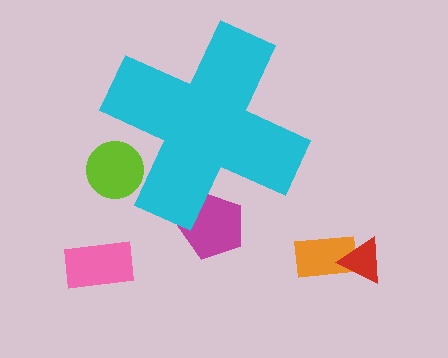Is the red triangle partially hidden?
No, the red triangle is fully visible.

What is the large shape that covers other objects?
A cyan cross.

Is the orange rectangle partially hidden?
No, the orange rectangle is fully visible.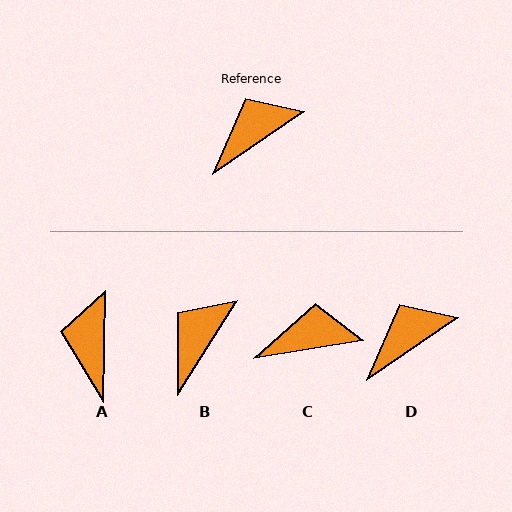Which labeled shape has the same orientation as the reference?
D.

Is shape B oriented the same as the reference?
No, it is off by about 23 degrees.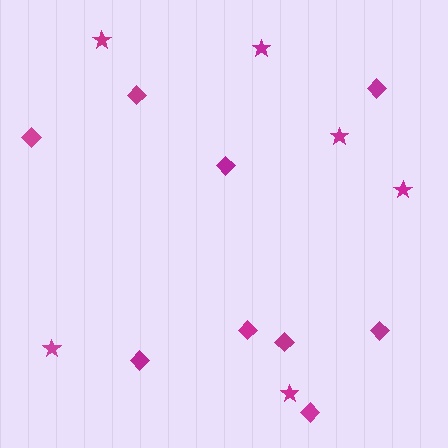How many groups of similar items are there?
There are 2 groups: one group of stars (6) and one group of diamonds (9).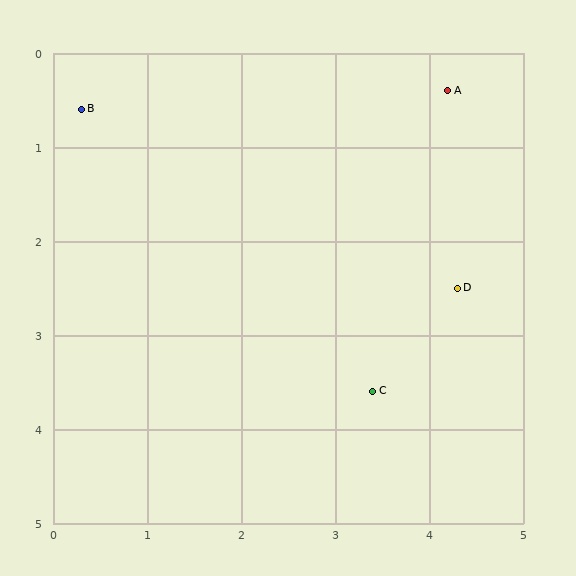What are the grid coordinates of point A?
Point A is at approximately (4.2, 0.4).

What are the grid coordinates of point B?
Point B is at approximately (0.3, 0.6).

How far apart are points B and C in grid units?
Points B and C are about 4.3 grid units apart.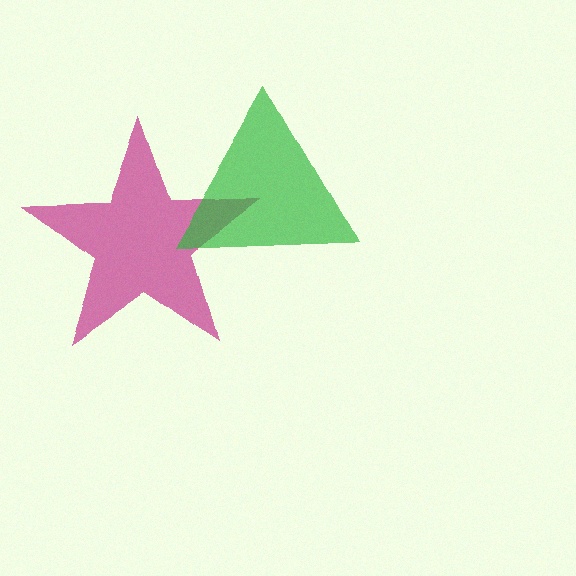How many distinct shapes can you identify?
There are 2 distinct shapes: a magenta star, a green triangle.